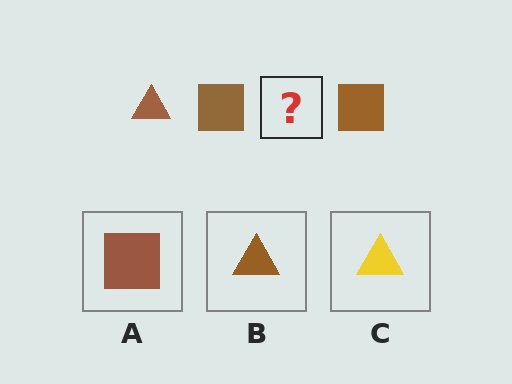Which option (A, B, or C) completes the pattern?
B.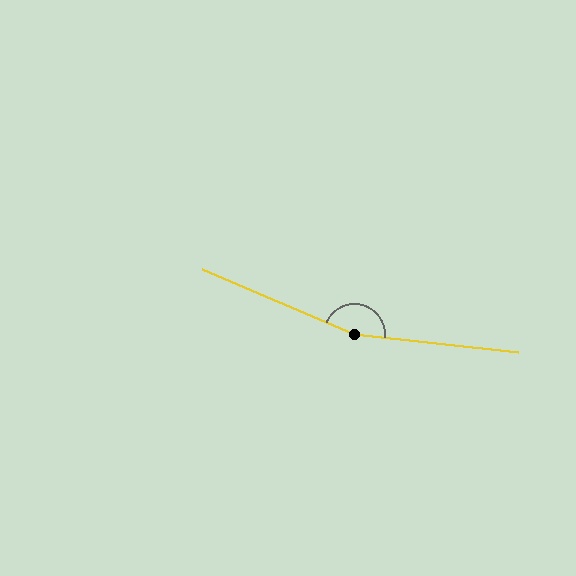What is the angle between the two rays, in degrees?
Approximately 163 degrees.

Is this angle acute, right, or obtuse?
It is obtuse.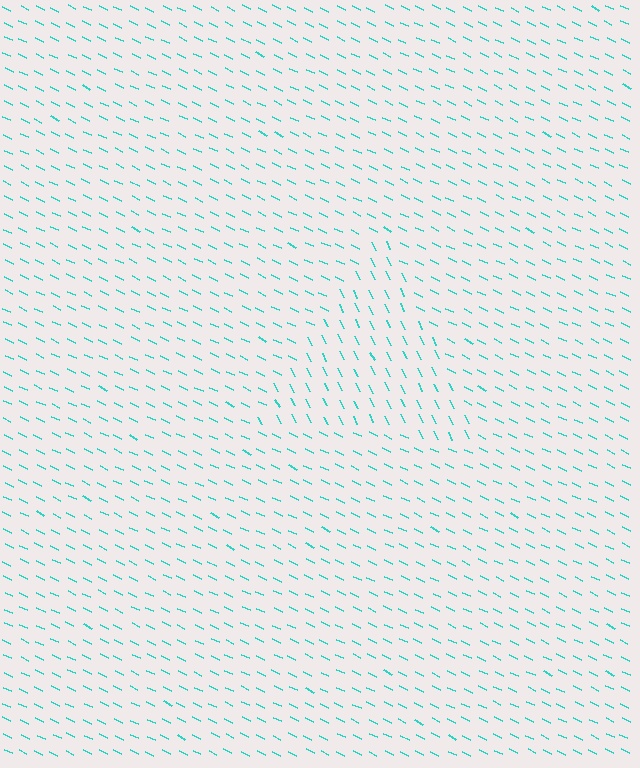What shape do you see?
I see a triangle.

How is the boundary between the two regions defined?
The boundary is defined purely by a change in line orientation (approximately 38 degrees difference). All lines are the same color and thickness.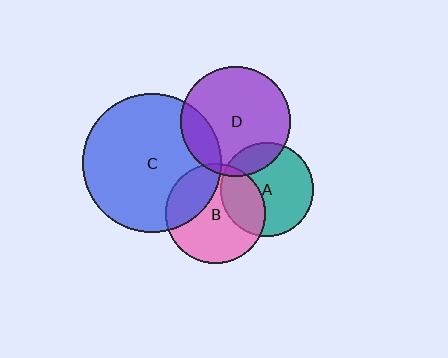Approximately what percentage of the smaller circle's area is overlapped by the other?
Approximately 20%.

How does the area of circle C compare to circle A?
Approximately 2.2 times.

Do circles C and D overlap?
Yes.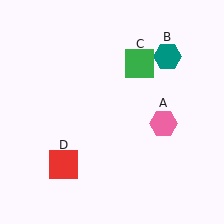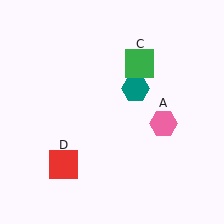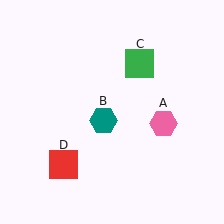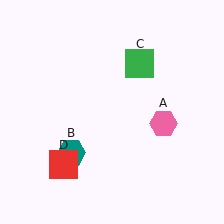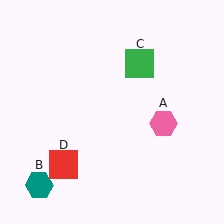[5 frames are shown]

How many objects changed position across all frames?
1 object changed position: teal hexagon (object B).